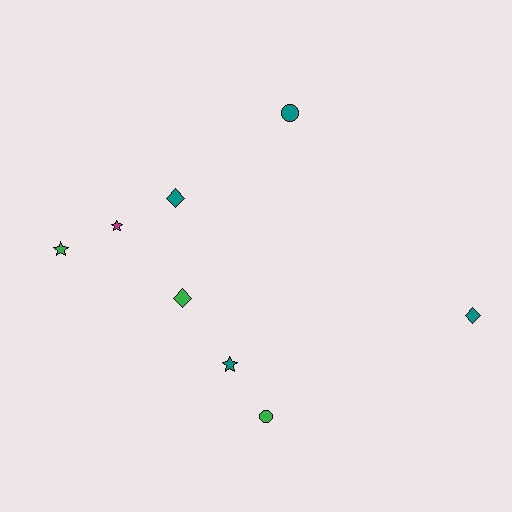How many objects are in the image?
There are 8 objects.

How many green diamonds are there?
There is 1 green diamond.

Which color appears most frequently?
Teal, with 4 objects.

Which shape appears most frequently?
Star, with 3 objects.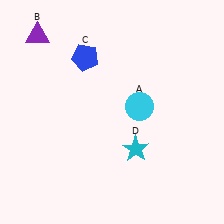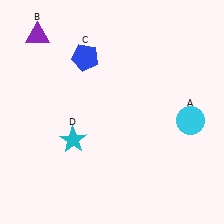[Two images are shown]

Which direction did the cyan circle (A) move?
The cyan circle (A) moved right.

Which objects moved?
The objects that moved are: the cyan circle (A), the cyan star (D).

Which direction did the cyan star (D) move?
The cyan star (D) moved left.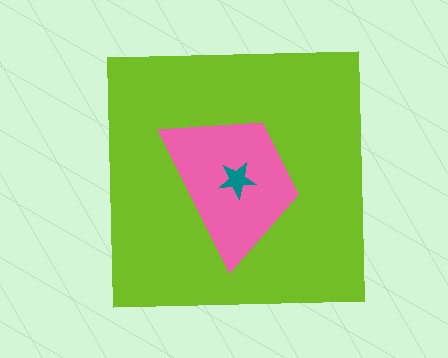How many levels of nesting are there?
3.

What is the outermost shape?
The lime square.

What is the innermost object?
The teal star.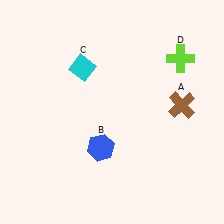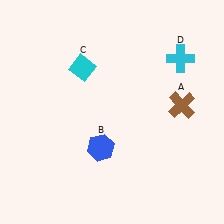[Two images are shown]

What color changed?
The cross (D) changed from lime in Image 1 to cyan in Image 2.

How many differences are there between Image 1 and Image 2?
There is 1 difference between the two images.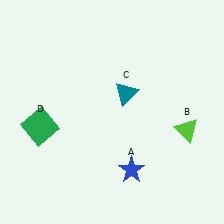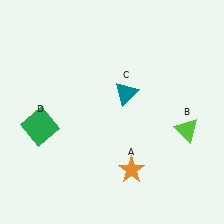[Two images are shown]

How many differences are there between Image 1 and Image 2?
There is 1 difference between the two images.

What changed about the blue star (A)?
In Image 1, A is blue. In Image 2, it changed to orange.